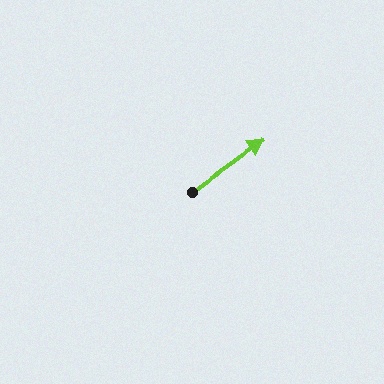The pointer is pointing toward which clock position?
Roughly 2 o'clock.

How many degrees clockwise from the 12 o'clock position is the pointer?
Approximately 55 degrees.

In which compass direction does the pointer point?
Northeast.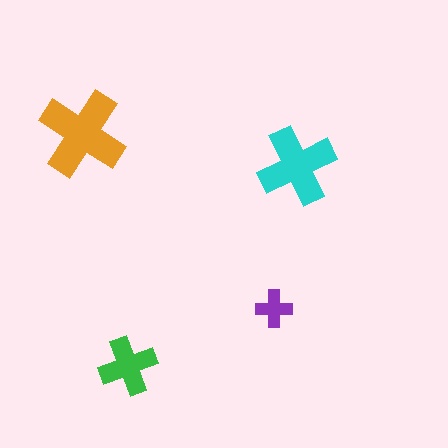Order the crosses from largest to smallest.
the orange one, the cyan one, the green one, the purple one.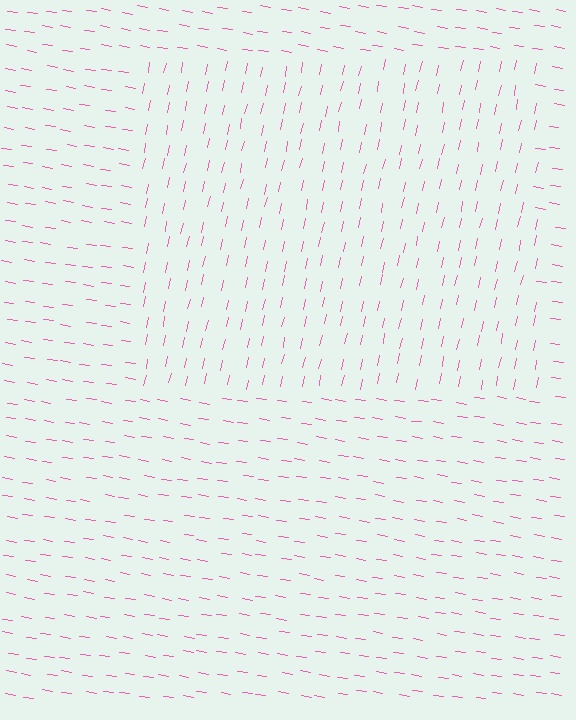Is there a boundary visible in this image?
Yes, there is a texture boundary formed by a change in line orientation.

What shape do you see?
I see a rectangle.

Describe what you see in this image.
The image is filled with small pink line segments. A rectangle region in the image has lines oriented differently from the surrounding lines, creating a visible texture boundary.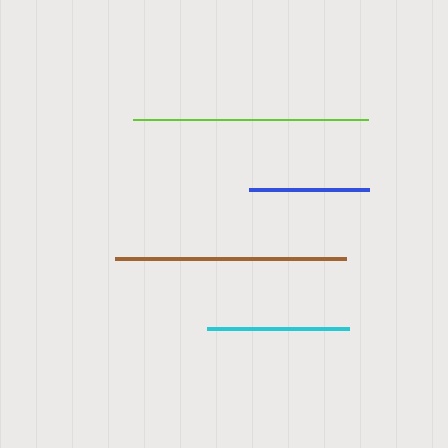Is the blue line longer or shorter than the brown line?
The brown line is longer than the blue line.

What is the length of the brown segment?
The brown segment is approximately 231 pixels long.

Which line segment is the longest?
The lime line is the longest at approximately 235 pixels.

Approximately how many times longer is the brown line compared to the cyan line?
The brown line is approximately 1.6 times the length of the cyan line.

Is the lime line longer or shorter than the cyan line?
The lime line is longer than the cyan line.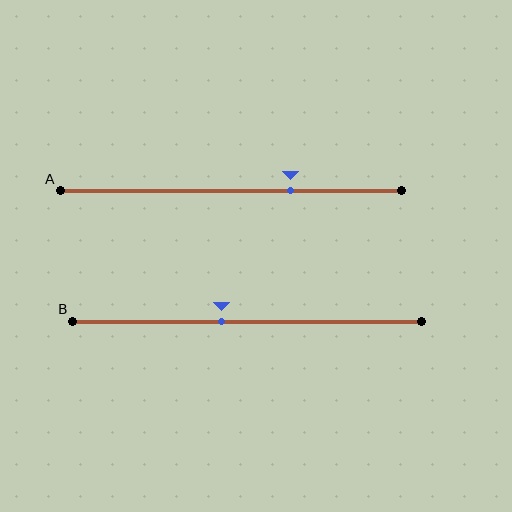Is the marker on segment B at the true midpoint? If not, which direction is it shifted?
No, the marker on segment B is shifted to the left by about 7% of the segment length.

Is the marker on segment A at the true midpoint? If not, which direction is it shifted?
No, the marker on segment A is shifted to the right by about 18% of the segment length.